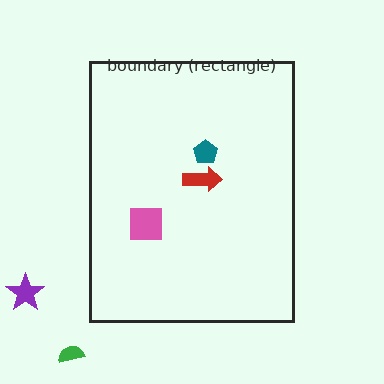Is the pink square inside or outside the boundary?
Inside.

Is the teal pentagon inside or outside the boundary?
Inside.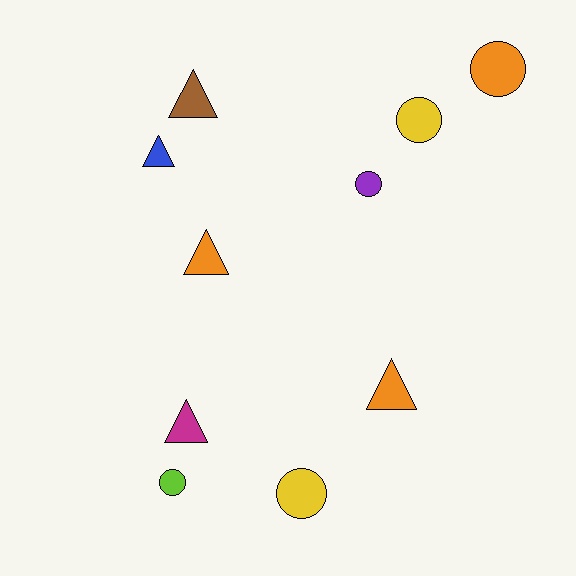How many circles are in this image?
There are 5 circles.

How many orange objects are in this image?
There are 3 orange objects.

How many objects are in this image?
There are 10 objects.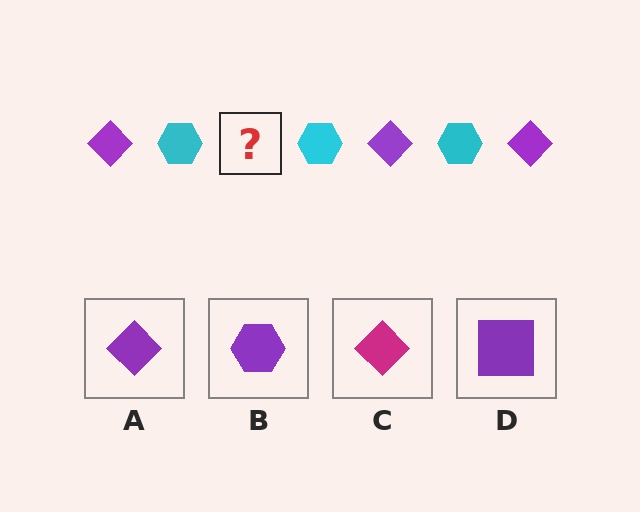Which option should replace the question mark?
Option A.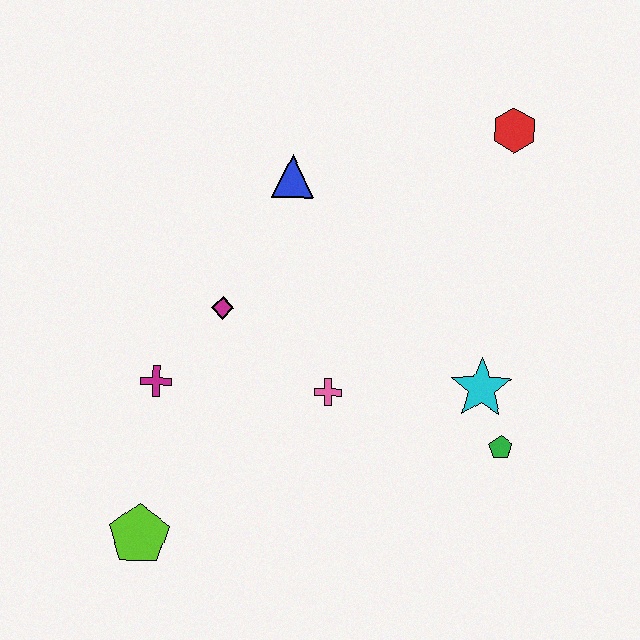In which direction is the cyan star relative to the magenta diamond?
The cyan star is to the right of the magenta diamond.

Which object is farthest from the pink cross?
The red hexagon is farthest from the pink cross.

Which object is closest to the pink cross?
The magenta diamond is closest to the pink cross.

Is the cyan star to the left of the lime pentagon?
No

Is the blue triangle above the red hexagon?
No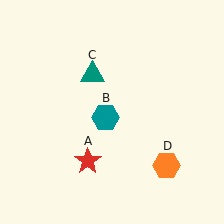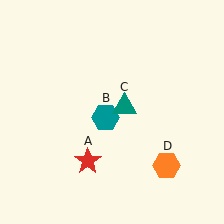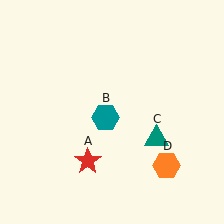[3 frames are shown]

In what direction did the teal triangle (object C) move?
The teal triangle (object C) moved down and to the right.